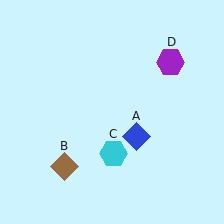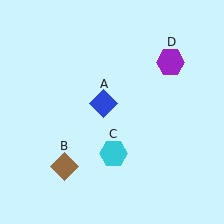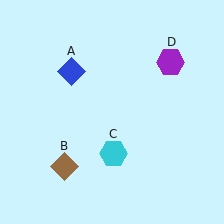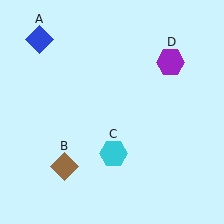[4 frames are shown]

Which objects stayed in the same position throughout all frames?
Brown diamond (object B) and cyan hexagon (object C) and purple hexagon (object D) remained stationary.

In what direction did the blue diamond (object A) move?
The blue diamond (object A) moved up and to the left.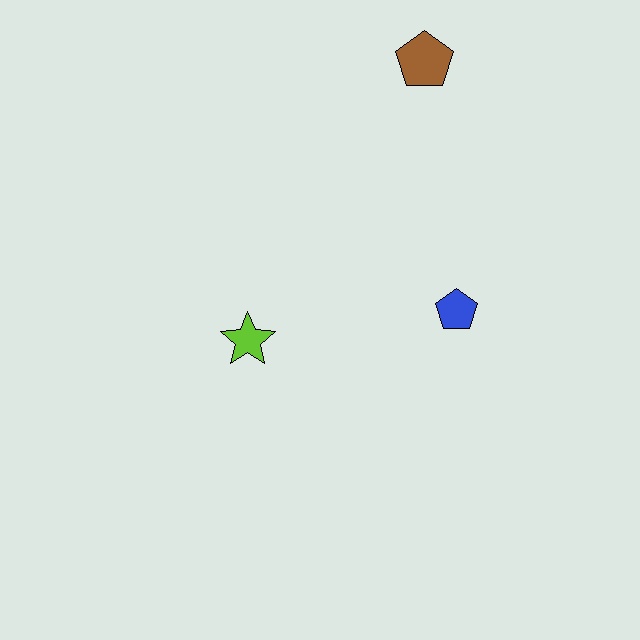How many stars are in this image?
There is 1 star.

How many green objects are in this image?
There are no green objects.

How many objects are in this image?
There are 3 objects.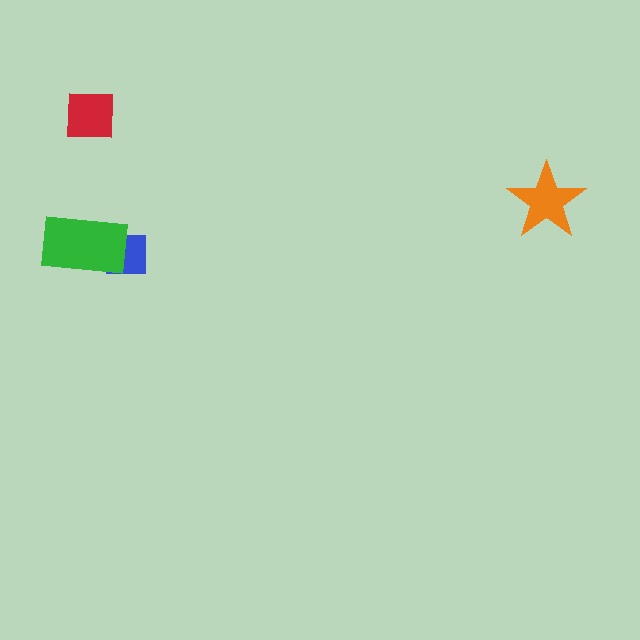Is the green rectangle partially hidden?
No, no other shape covers it.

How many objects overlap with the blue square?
1 object overlaps with the blue square.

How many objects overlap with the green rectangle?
1 object overlaps with the green rectangle.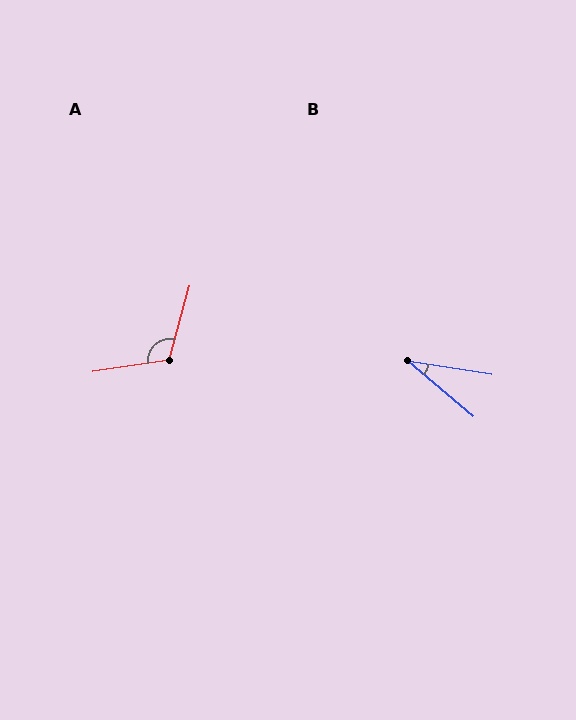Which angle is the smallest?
B, at approximately 31 degrees.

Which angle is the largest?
A, at approximately 114 degrees.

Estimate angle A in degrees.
Approximately 114 degrees.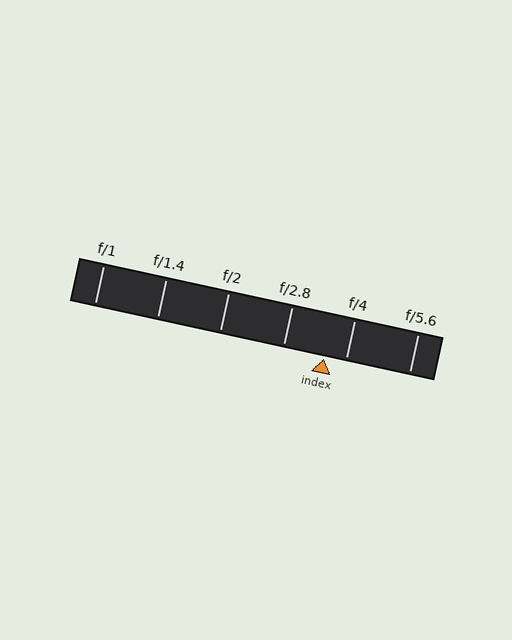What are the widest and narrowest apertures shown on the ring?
The widest aperture shown is f/1 and the narrowest is f/5.6.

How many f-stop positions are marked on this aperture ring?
There are 6 f-stop positions marked.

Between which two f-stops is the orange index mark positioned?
The index mark is between f/2.8 and f/4.